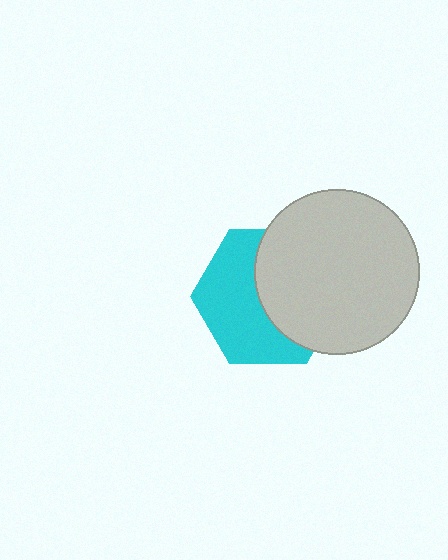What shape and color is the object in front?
The object in front is a light gray circle.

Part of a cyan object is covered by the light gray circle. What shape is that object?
It is a hexagon.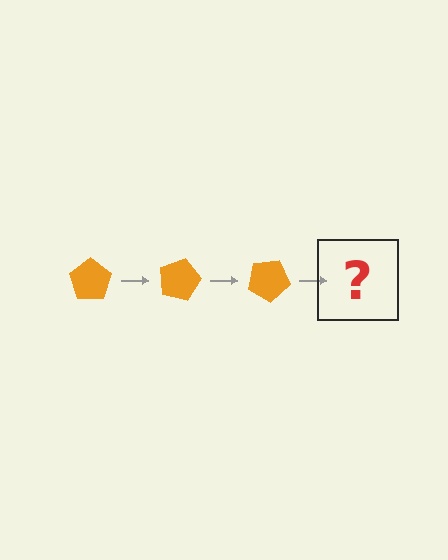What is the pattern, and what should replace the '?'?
The pattern is that the pentagon rotates 15 degrees each step. The '?' should be an orange pentagon rotated 45 degrees.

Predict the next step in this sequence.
The next step is an orange pentagon rotated 45 degrees.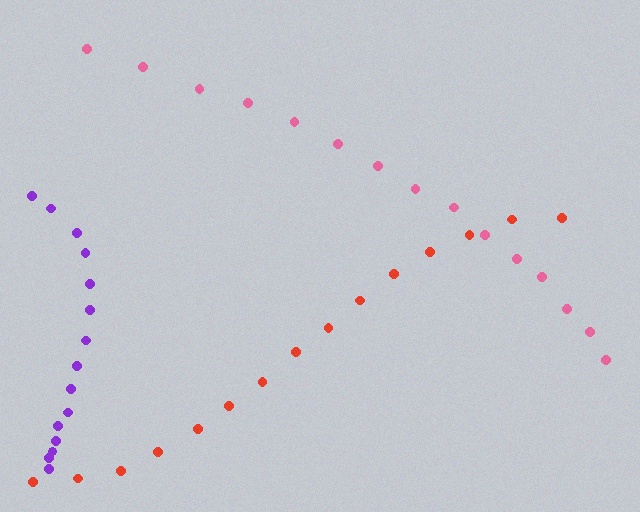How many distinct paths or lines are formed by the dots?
There are 3 distinct paths.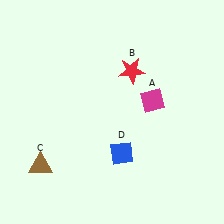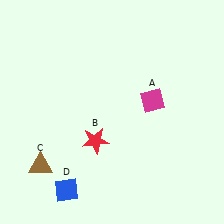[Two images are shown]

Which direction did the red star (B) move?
The red star (B) moved down.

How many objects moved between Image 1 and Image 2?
2 objects moved between the two images.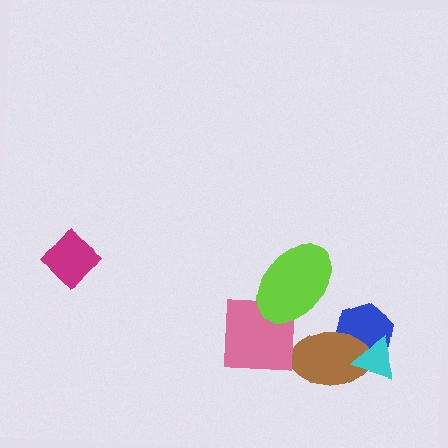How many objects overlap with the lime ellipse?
1 object overlaps with the lime ellipse.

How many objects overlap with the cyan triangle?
2 objects overlap with the cyan triangle.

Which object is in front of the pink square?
The lime ellipse is in front of the pink square.